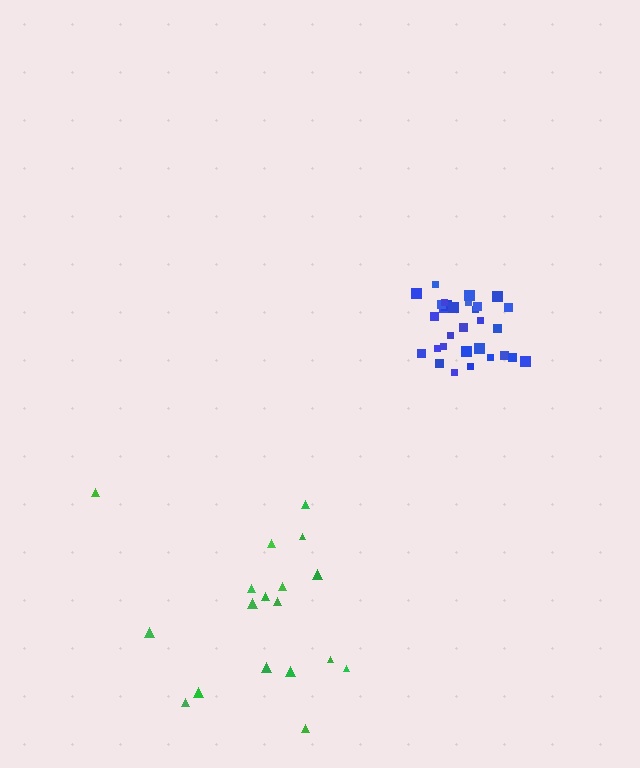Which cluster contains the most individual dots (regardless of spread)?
Blue (30).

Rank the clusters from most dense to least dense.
blue, green.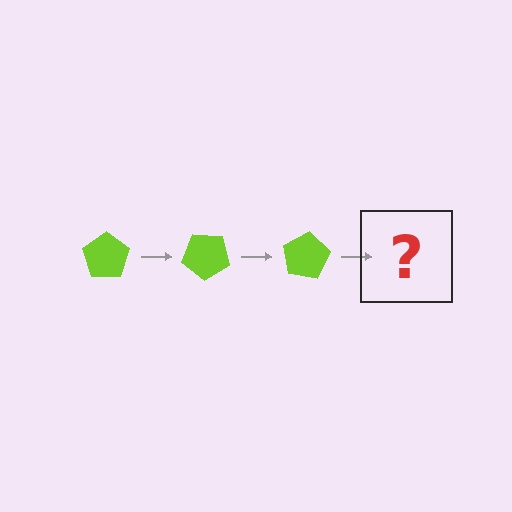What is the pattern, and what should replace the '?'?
The pattern is that the pentagon rotates 40 degrees each step. The '?' should be a lime pentagon rotated 120 degrees.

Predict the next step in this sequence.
The next step is a lime pentagon rotated 120 degrees.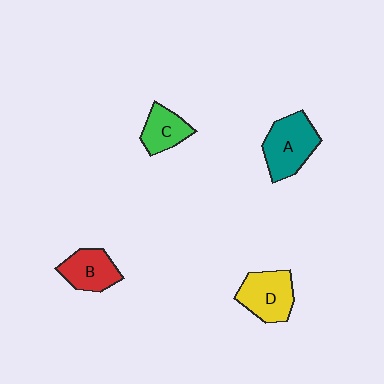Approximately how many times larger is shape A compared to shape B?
Approximately 1.3 times.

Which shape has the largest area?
Shape A (teal).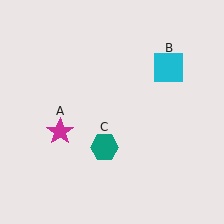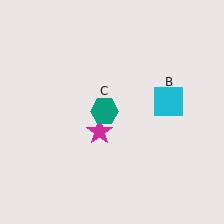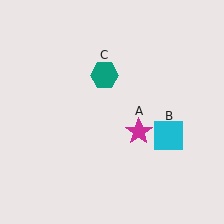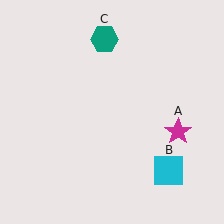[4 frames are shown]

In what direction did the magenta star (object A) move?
The magenta star (object A) moved right.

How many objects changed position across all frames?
3 objects changed position: magenta star (object A), cyan square (object B), teal hexagon (object C).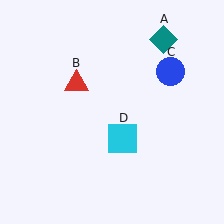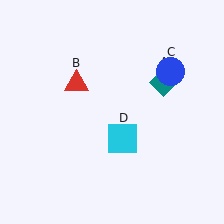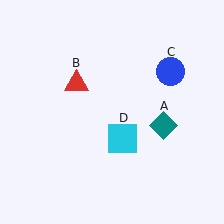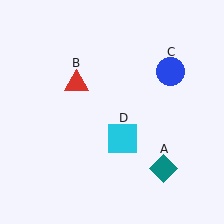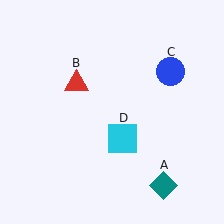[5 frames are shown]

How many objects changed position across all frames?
1 object changed position: teal diamond (object A).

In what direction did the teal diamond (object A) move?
The teal diamond (object A) moved down.